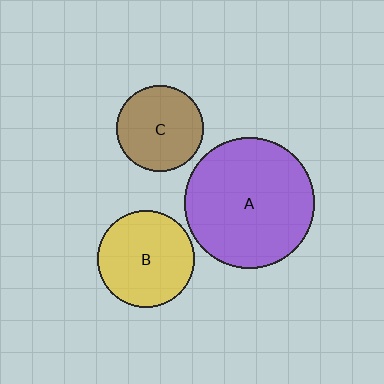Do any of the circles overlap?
No, none of the circles overlap.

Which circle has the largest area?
Circle A (purple).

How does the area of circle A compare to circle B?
Approximately 1.8 times.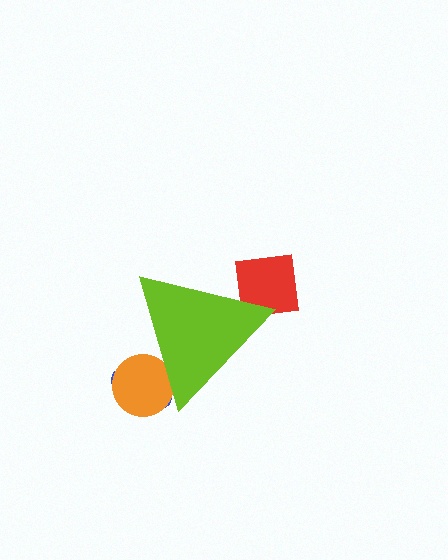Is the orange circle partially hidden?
Yes, the orange circle is partially hidden behind the lime triangle.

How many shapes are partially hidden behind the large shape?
3 shapes are partially hidden.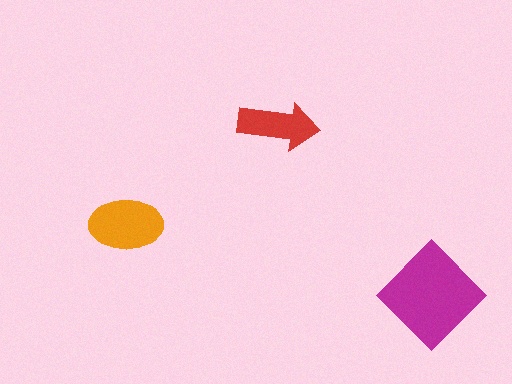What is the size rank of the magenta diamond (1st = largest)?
1st.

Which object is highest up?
The red arrow is topmost.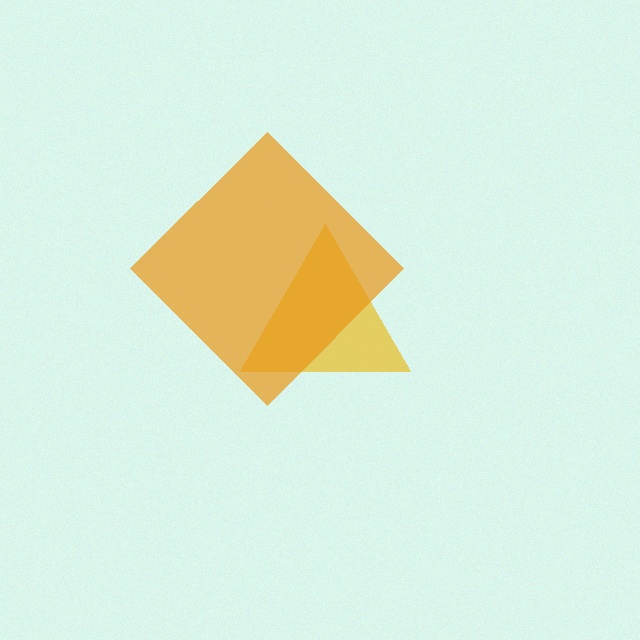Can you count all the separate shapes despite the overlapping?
Yes, there are 2 separate shapes.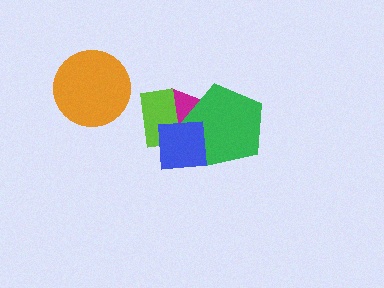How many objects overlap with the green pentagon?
2 objects overlap with the green pentagon.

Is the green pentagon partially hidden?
Yes, it is partially covered by another shape.